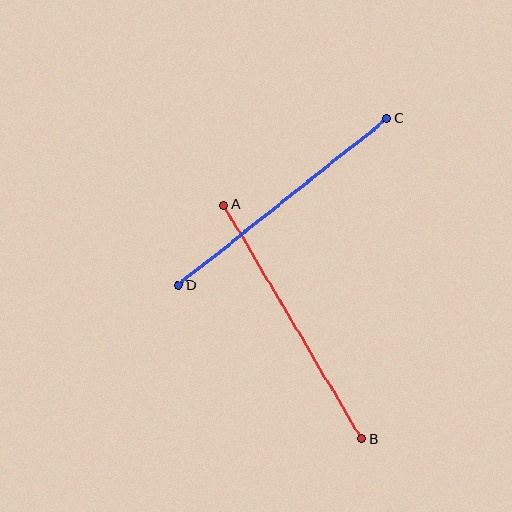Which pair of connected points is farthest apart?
Points A and B are farthest apart.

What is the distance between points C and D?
The distance is approximately 267 pixels.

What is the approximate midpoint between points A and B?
The midpoint is at approximately (292, 322) pixels.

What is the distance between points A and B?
The distance is approximately 271 pixels.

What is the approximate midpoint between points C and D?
The midpoint is at approximately (283, 202) pixels.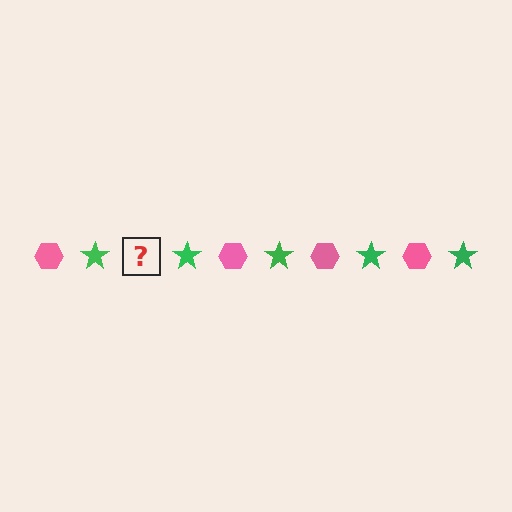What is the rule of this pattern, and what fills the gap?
The rule is that the pattern alternates between pink hexagon and green star. The gap should be filled with a pink hexagon.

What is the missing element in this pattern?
The missing element is a pink hexagon.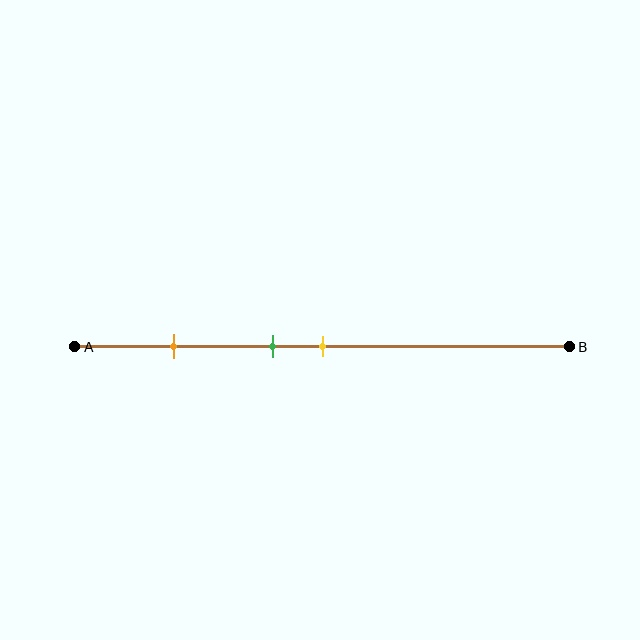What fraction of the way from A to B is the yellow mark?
The yellow mark is approximately 50% (0.5) of the way from A to B.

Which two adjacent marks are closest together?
The green and yellow marks are the closest adjacent pair.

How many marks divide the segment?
There are 3 marks dividing the segment.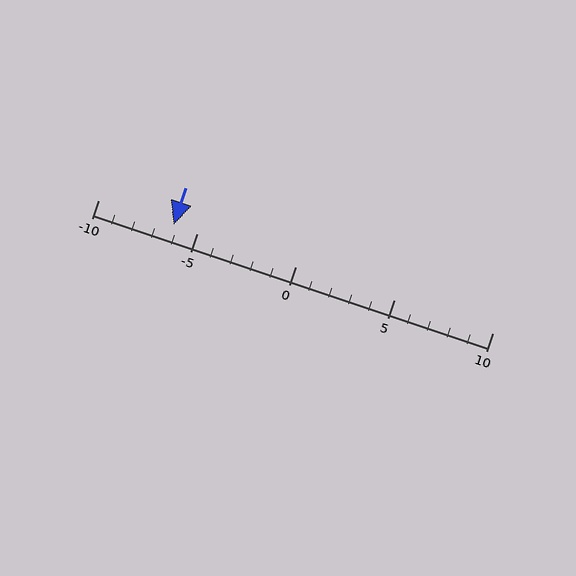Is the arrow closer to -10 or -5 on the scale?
The arrow is closer to -5.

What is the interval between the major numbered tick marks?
The major tick marks are spaced 5 units apart.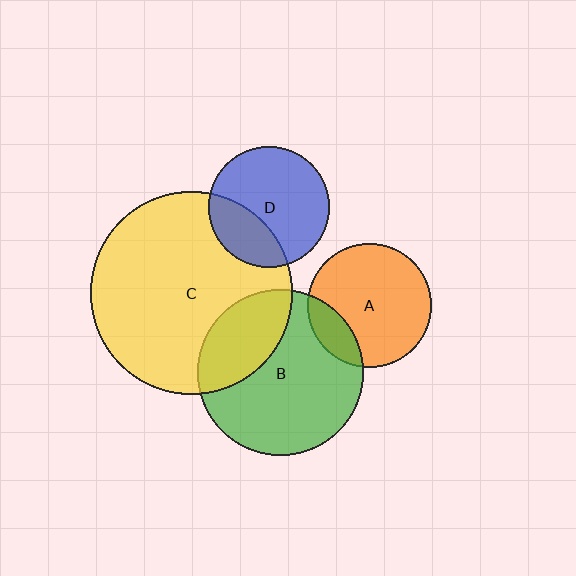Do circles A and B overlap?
Yes.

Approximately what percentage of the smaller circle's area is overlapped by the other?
Approximately 15%.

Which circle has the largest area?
Circle C (yellow).